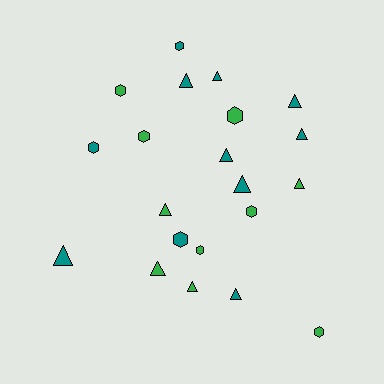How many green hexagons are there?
There are 6 green hexagons.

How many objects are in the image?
There are 21 objects.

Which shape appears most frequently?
Triangle, with 12 objects.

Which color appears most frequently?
Teal, with 11 objects.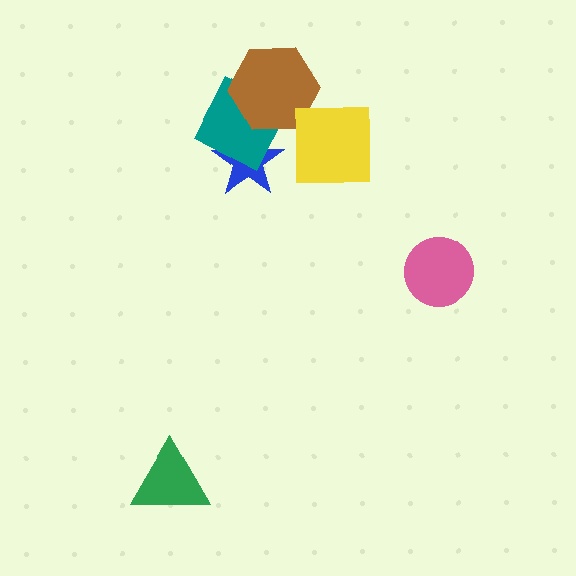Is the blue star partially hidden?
Yes, it is partially covered by another shape.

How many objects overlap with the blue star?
1 object overlaps with the blue star.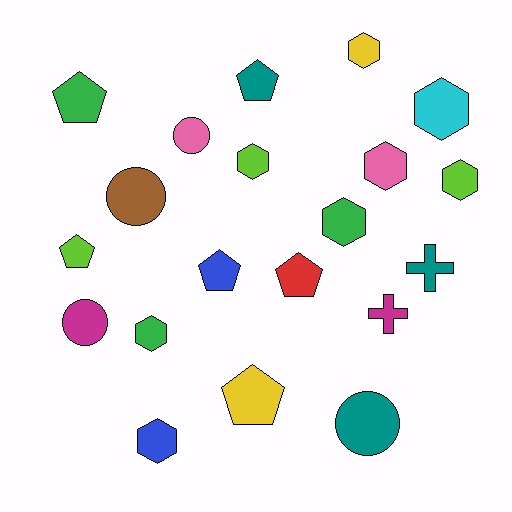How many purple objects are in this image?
There are no purple objects.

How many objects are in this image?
There are 20 objects.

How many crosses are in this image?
There are 2 crosses.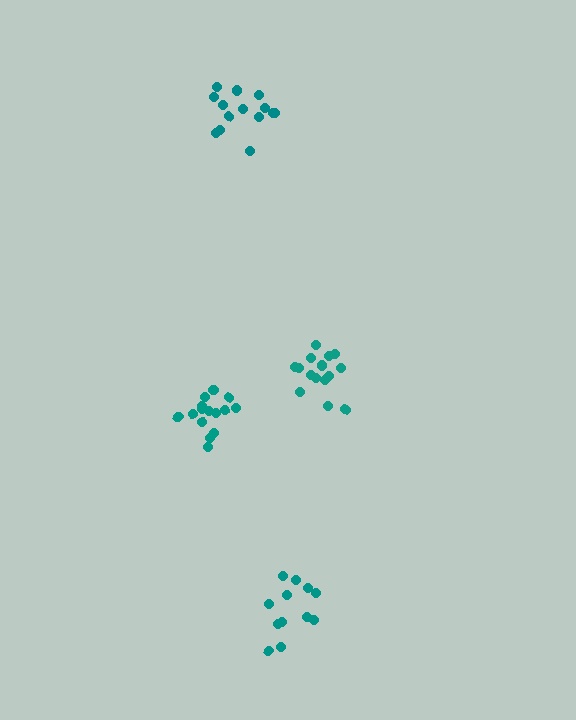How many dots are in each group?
Group 1: 12 dots, Group 2: 15 dots, Group 3: 14 dots, Group 4: 15 dots (56 total).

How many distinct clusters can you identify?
There are 4 distinct clusters.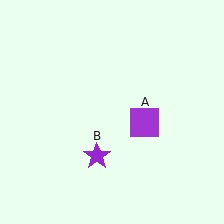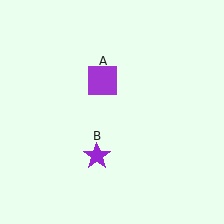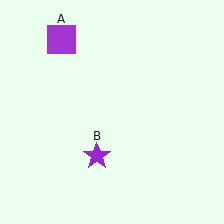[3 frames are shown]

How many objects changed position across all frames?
1 object changed position: purple square (object A).